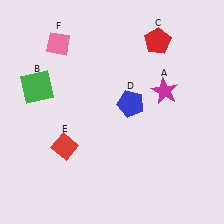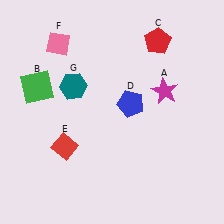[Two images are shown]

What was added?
A teal hexagon (G) was added in Image 2.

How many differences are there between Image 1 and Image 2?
There is 1 difference between the two images.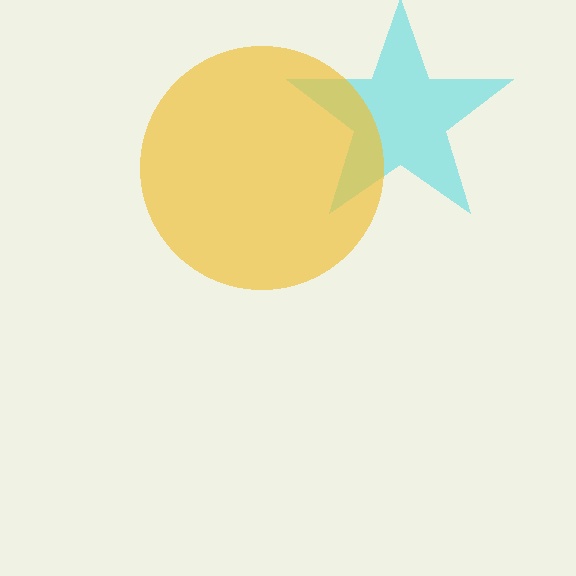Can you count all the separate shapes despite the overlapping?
Yes, there are 2 separate shapes.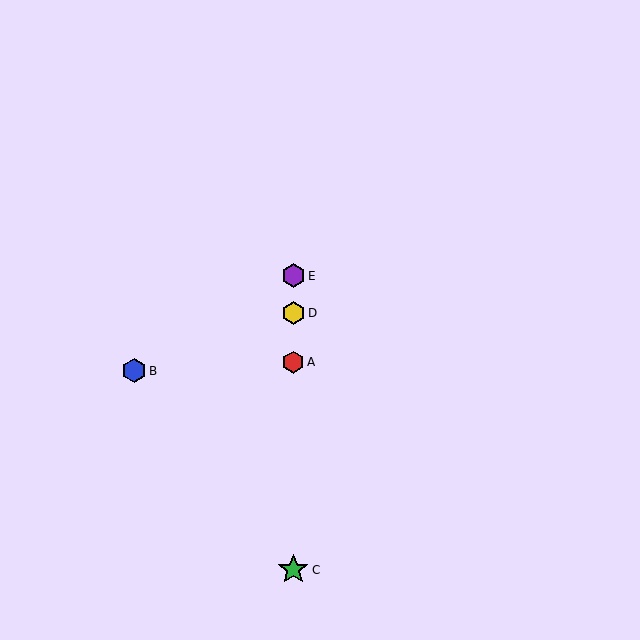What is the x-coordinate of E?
Object E is at x≈293.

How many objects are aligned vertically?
4 objects (A, C, D, E) are aligned vertically.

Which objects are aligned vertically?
Objects A, C, D, E are aligned vertically.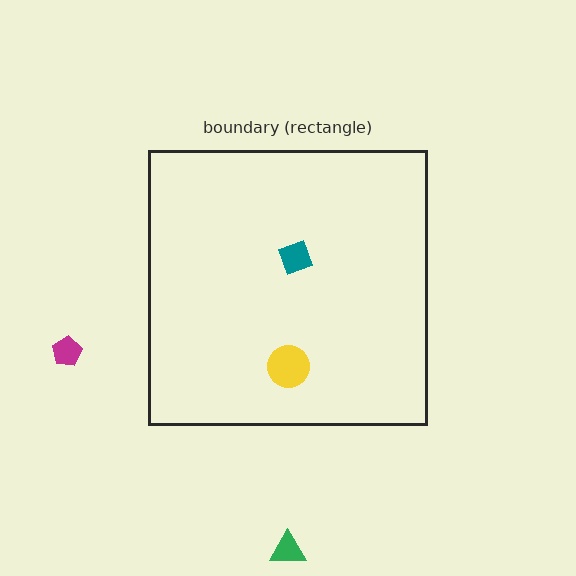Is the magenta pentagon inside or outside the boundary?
Outside.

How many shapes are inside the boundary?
2 inside, 2 outside.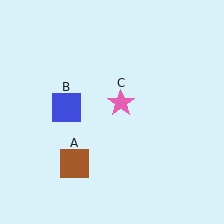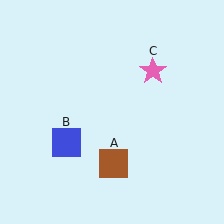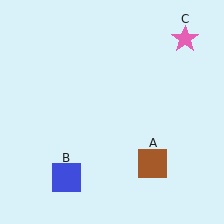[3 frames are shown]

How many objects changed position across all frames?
3 objects changed position: brown square (object A), blue square (object B), pink star (object C).